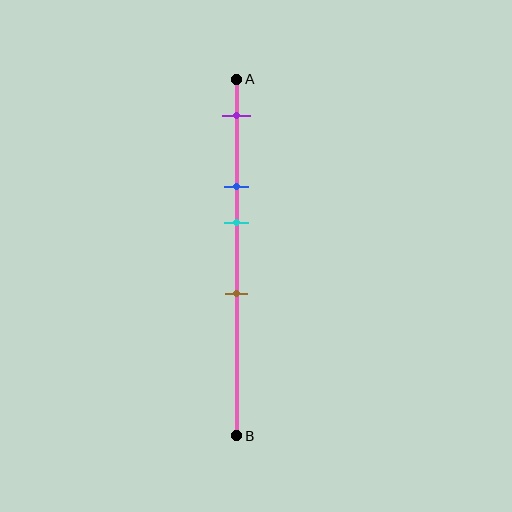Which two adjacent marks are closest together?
The blue and cyan marks are the closest adjacent pair.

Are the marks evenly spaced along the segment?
No, the marks are not evenly spaced.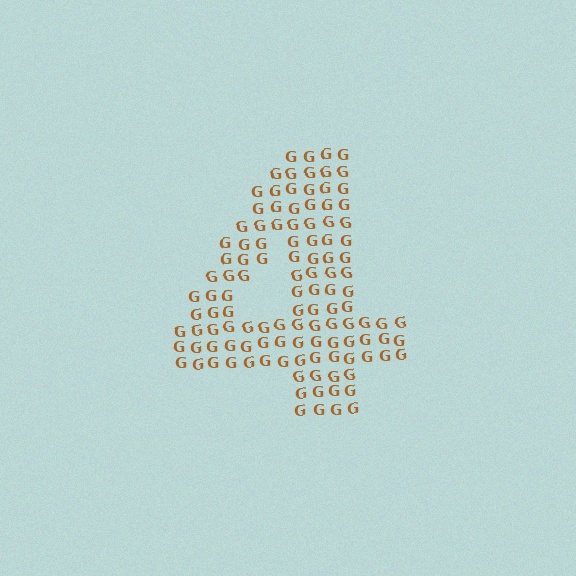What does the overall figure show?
The overall figure shows the digit 4.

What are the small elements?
The small elements are letter G's.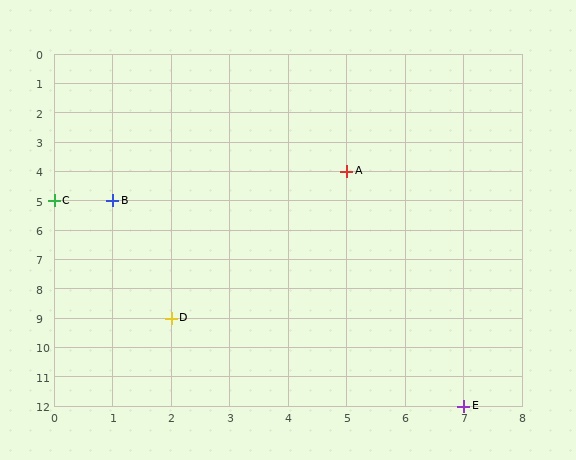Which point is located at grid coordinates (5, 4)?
Point A is at (5, 4).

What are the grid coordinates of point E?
Point E is at grid coordinates (7, 12).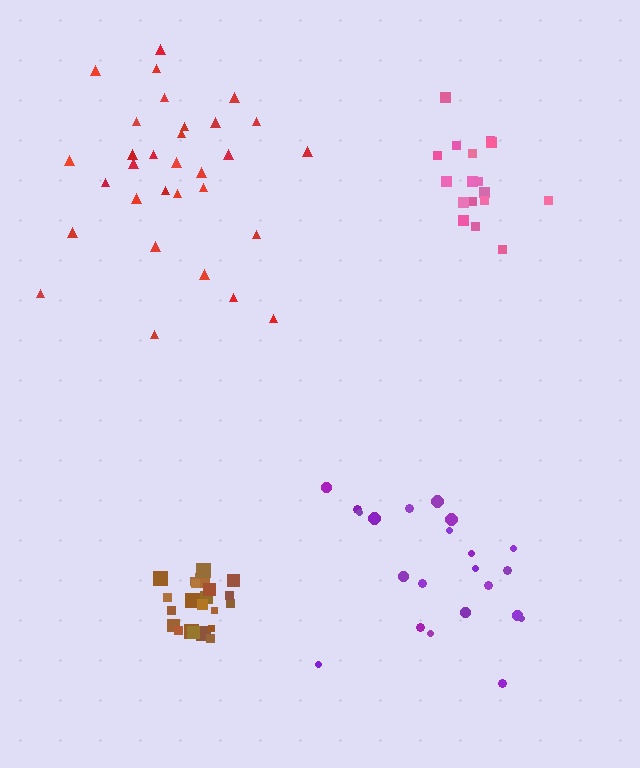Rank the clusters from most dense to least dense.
brown, pink, purple, red.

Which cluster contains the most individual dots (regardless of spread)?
Red (31).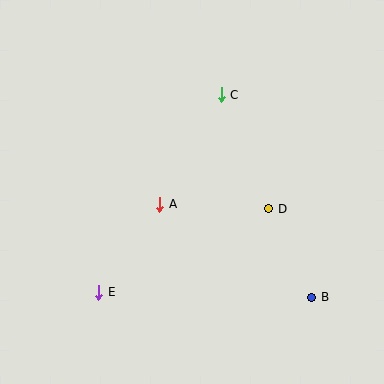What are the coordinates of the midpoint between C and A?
The midpoint between C and A is at (191, 149).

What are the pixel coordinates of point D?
Point D is at (269, 209).